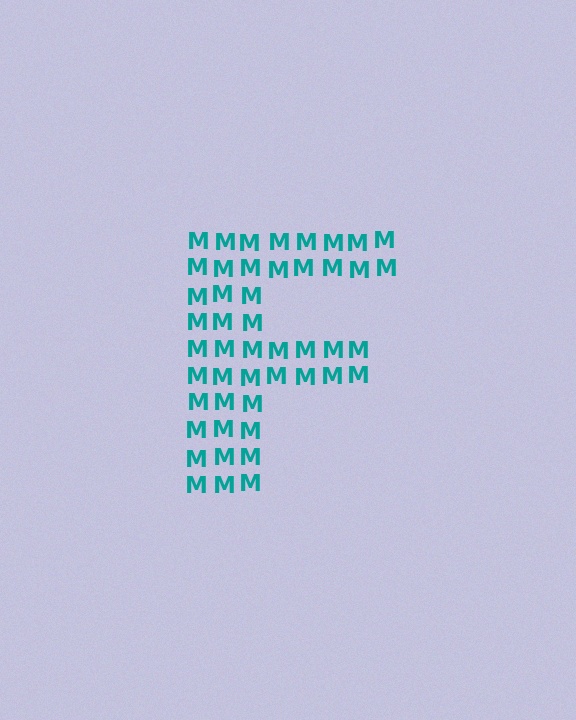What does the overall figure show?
The overall figure shows the letter F.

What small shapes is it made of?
It is made of small letter M's.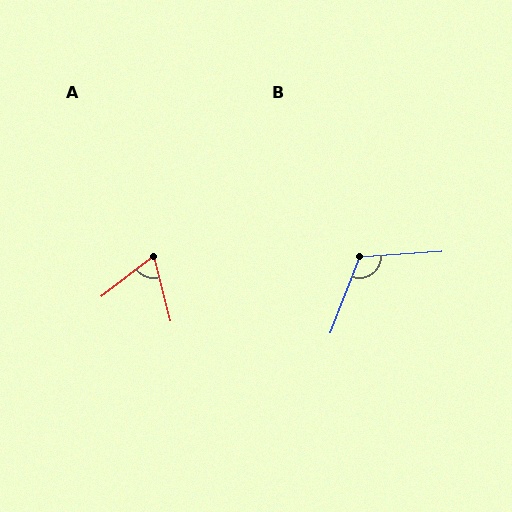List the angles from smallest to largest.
A (67°), B (115°).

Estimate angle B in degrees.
Approximately 115 degrees.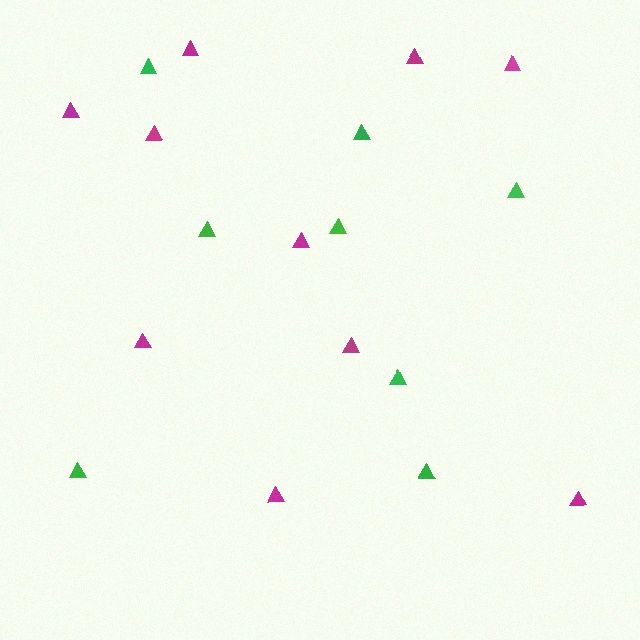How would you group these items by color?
There are 2 groups: one group of green triangles (8) and one group of magenta triangles (10).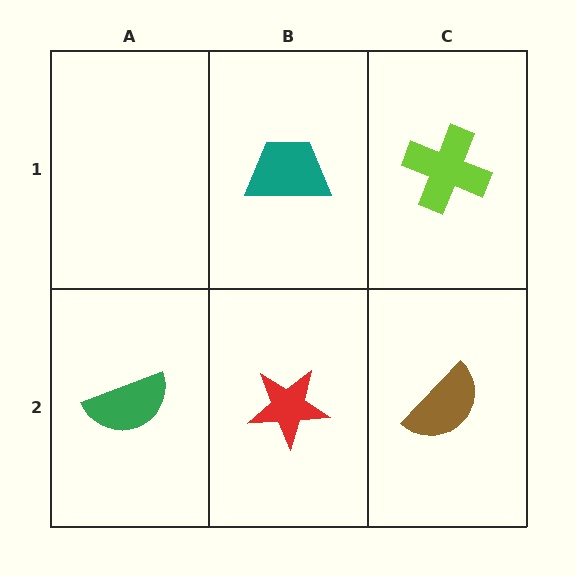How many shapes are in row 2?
3 shapes.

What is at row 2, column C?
A brown semicircle.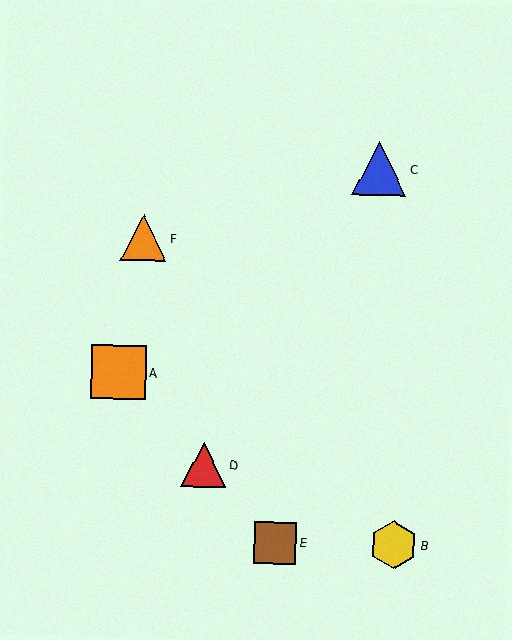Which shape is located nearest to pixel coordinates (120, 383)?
The orange square (labeled A) at (119, 372) is nearest to that location.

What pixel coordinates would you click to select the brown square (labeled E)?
Click at (275, 543) to select the brown square E.